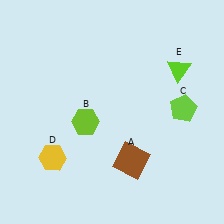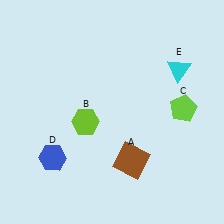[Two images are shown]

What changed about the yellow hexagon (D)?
In Image 1, D is yellow. In Image 2, it changed to blue.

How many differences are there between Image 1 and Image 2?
There are 2 differences between the two images.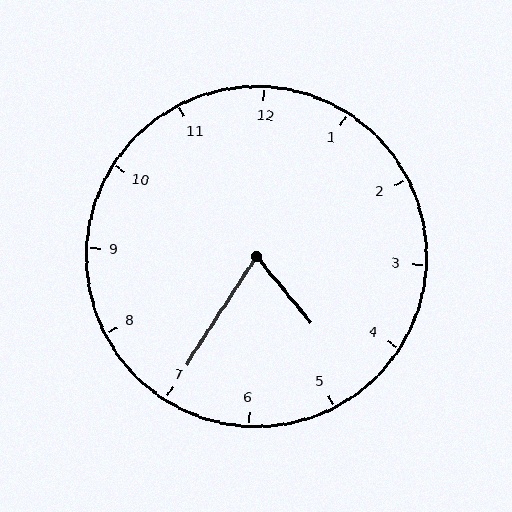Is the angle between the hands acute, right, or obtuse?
It is acute.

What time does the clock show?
4:35.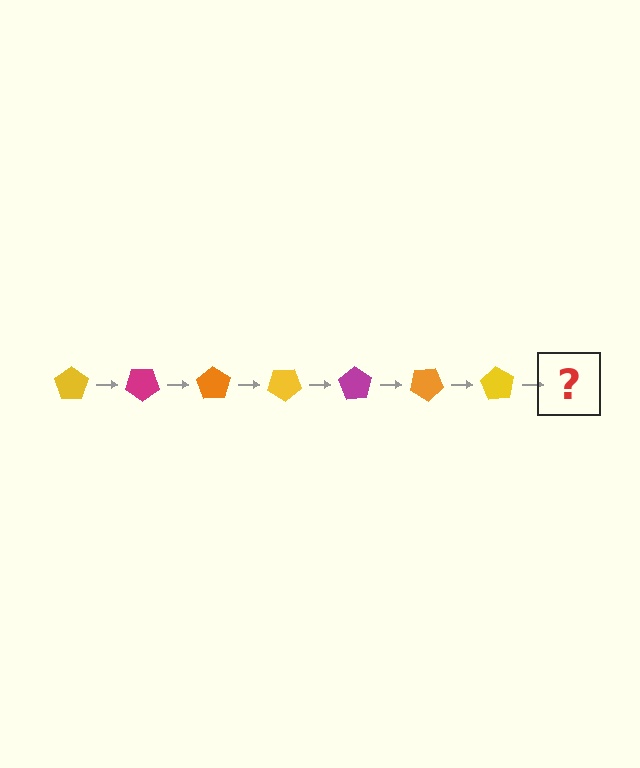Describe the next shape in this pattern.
It should be a magenta pentagon, rotated 245 degrees from the start.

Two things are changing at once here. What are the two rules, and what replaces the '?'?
The two rules are that it rotates 35 degrees each step and the color cycles through yellow, magenta, and orange. The '?' should be a magenta pentagon, rotated 245 degrees from the start.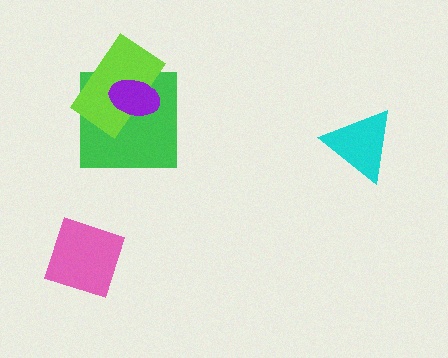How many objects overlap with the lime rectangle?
2 objects overlap with the lime rectangle.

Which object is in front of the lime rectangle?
The purple ellipse is in front of the lime rectangle.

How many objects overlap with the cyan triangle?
0 objects overlap with the cyan triangle.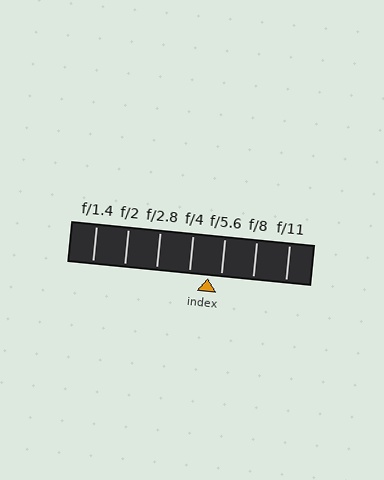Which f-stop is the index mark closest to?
The index mark is closest to f/5.6.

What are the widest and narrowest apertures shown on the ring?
The widest aperture shown is f/1.4 and the narrowest is f/11.